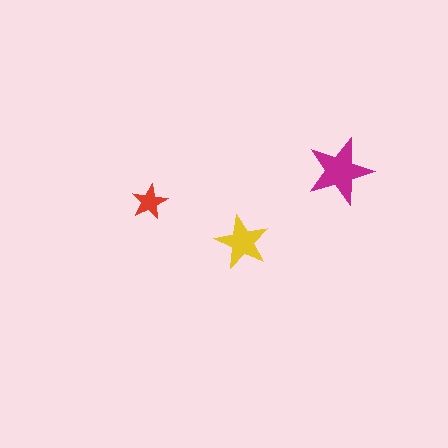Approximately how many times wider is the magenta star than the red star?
About 2 times wider.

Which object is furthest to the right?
The magenta star is rightmost.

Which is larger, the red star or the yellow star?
The yellow one.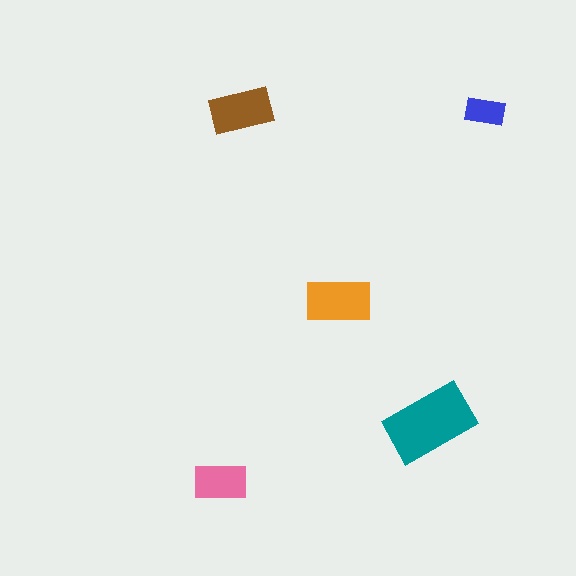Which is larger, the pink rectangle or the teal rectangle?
The teal one.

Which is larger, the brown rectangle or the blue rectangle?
The brown one.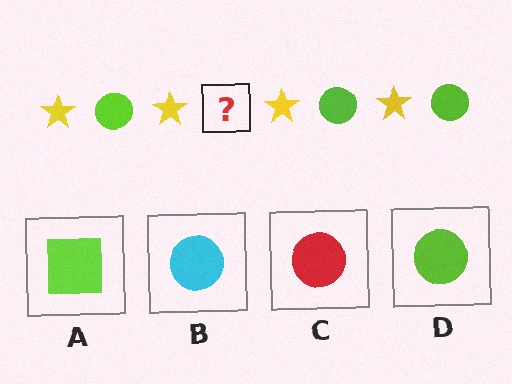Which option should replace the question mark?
Option D.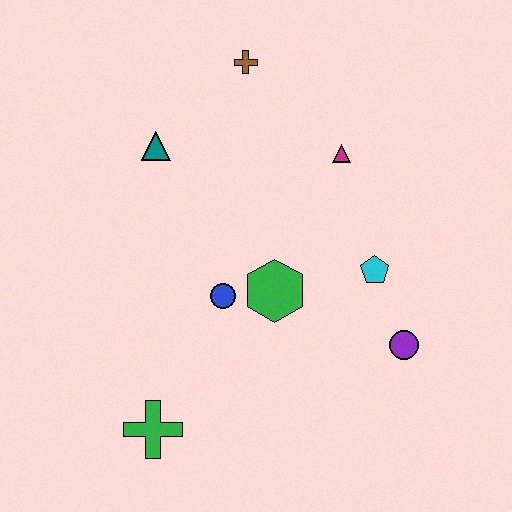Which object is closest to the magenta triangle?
The cyan pentagon is closest to the magenta triangle.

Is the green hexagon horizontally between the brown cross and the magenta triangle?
Yes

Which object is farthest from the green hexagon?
The brown cross is farthest from the green hexagon.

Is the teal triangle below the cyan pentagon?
No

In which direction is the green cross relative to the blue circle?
The green cross is below the blue circle.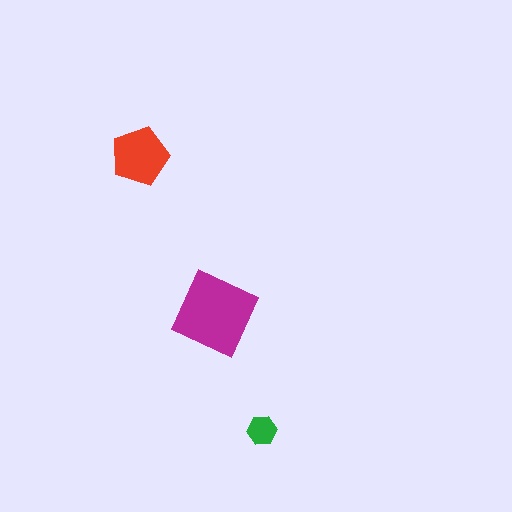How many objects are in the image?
There are 3 objects in the image.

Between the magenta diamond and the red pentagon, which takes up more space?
The magenta diamond.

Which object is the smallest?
The green hexagon.